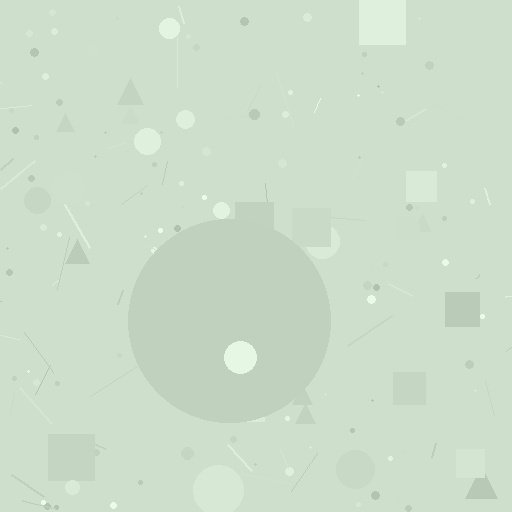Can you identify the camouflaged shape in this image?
The camouflaged shape is a circle.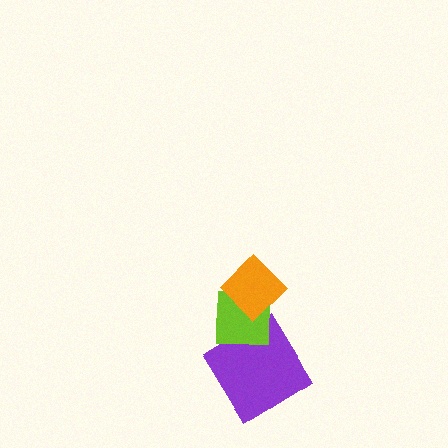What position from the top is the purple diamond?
The purple diamond is 3rd from the top.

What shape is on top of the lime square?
The orange diamond is on top of the lime square.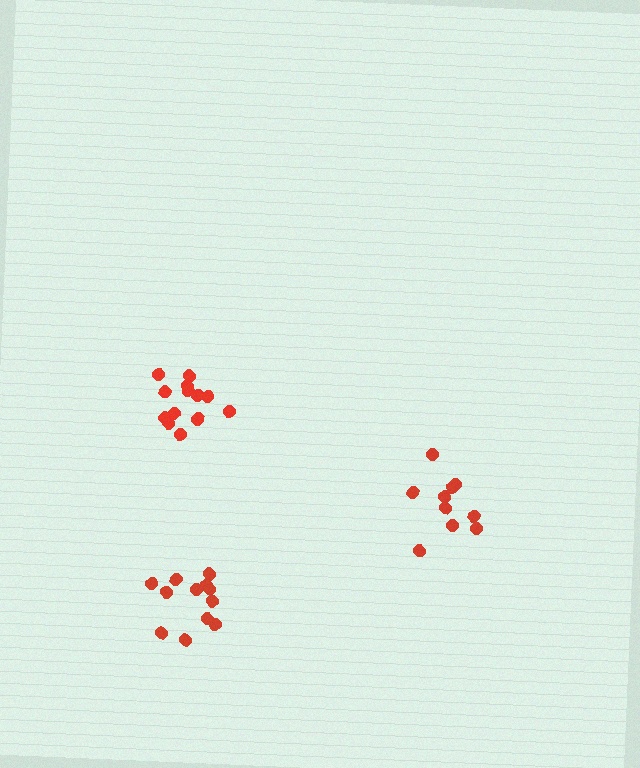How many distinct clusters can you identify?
There are 3 distinct clusters.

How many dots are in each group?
Group 1: 14 dots, Group 2: 12 dots, Group 3: 10 dots (36 total).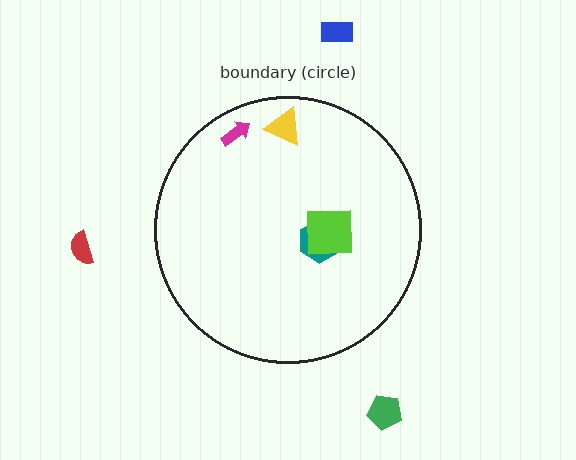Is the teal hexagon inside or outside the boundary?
Inside.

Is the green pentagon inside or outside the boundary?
Outside.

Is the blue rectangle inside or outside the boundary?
Outside.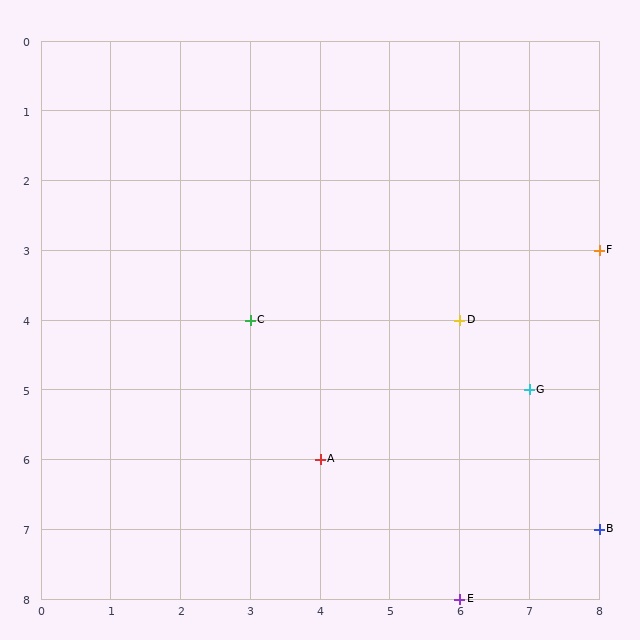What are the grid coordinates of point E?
Point E is at grid coordinates (6, 8).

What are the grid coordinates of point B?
Point B is at grid coordinates (8, 7).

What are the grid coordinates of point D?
Point D is at grid coordinates (6, 4).